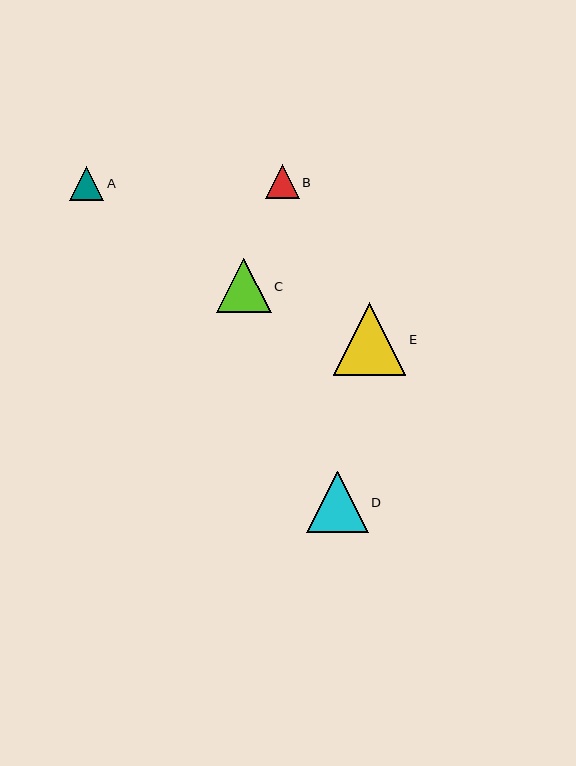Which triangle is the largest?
Triangle E is the largest with a size of approximately 73 pixels.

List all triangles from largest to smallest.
From largest to smallest: E, D, C, A, B.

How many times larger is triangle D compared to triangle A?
Triangle D is approximately 1.8 times the size of triangle A.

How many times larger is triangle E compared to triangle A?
Triangle E is approximately 2.1 times the size of triangle A.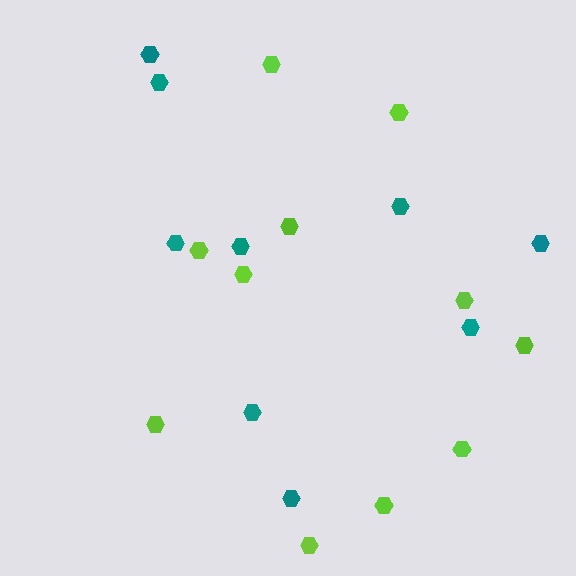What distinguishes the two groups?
There are 2 groups: one group of teal hexagons (9) and one group of lime hexagons (11).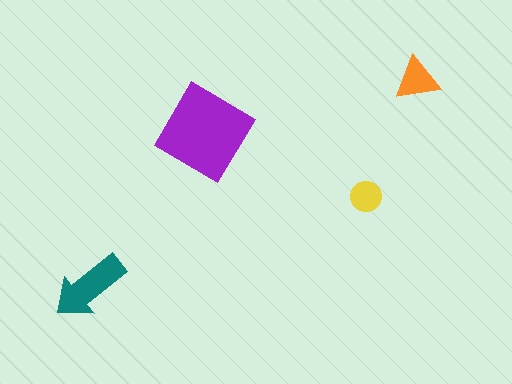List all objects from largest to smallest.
The purple diamond, the teal arrow, the orange triangle, the yellow circle.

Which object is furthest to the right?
The orange triangle is rightmost.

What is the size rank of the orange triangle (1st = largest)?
3rd.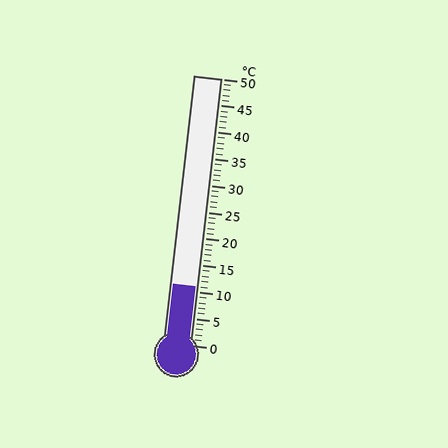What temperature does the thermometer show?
The thermometer shows approximately 11°C.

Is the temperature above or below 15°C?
The temperature is below 15°C.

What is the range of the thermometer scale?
The thermometer scale ranges from 0°C to 50°C.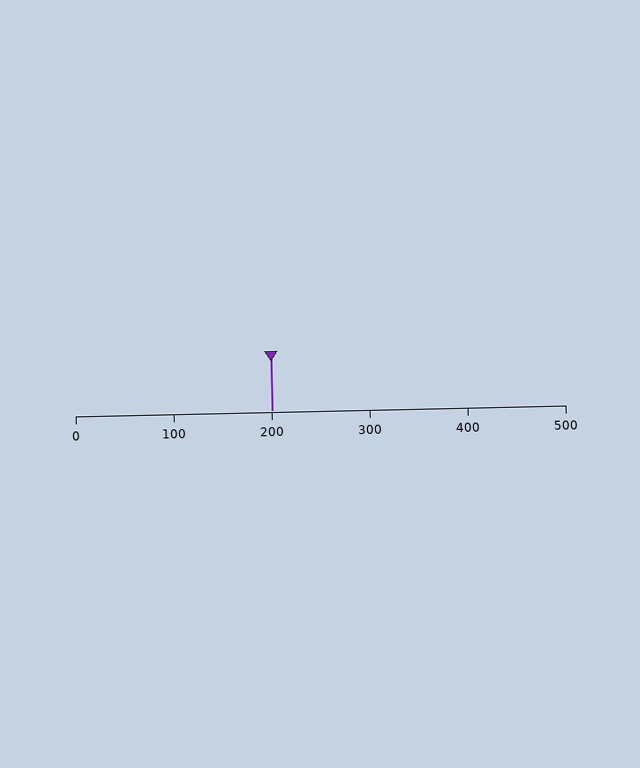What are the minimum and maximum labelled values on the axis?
The axis runs from 0 to 500.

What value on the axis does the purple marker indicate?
The marker indicates approximately 200.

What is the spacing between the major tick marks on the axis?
The major ticks are spaced 100 apart.